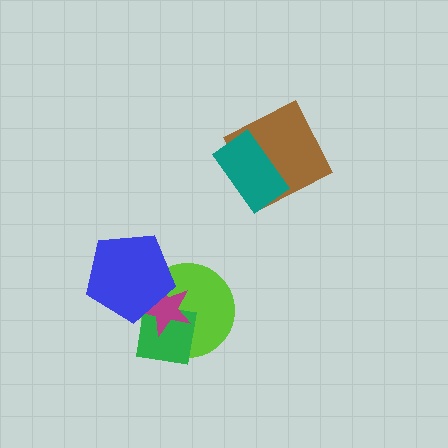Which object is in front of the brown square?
The teal rectangle is in front of the brown square.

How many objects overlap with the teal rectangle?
1 object overlaps with the teal rectangle.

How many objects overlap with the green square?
3 objects overlap with the green square.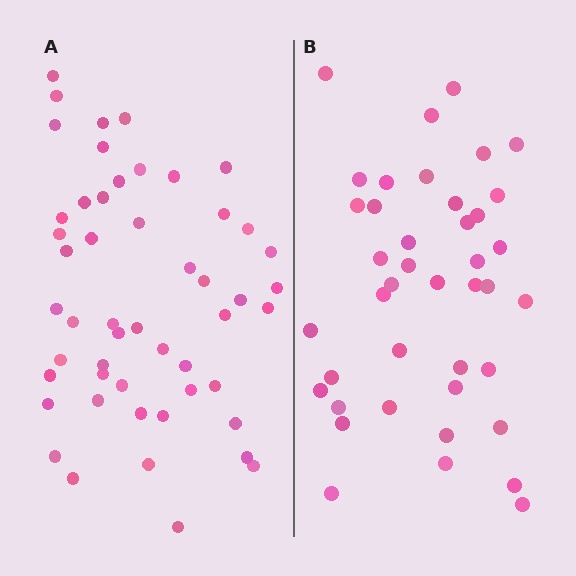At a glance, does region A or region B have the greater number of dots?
Region A (the left region) has more dots.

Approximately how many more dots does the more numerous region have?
Region A has roughly 10 or so more dots than region B.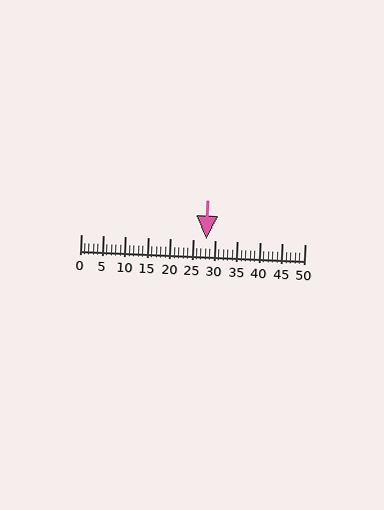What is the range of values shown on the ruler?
The ruler shows values from 0 to 50.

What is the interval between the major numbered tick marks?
The major tick marks are spaced 5 units apart.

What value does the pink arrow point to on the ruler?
The pink arrow points to approximately 28.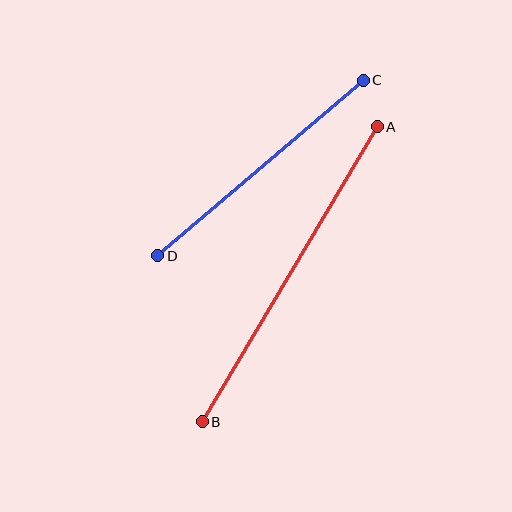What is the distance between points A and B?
The distance is approximately 343 pixels.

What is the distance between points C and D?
The distance is approximately 270 pixels.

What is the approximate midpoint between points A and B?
The midpoint is at approximately (290, 274) pixels.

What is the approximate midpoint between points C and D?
The midpoint is at approximately (261, 168) pixels.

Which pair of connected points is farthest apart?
Points A and B are farthest apart.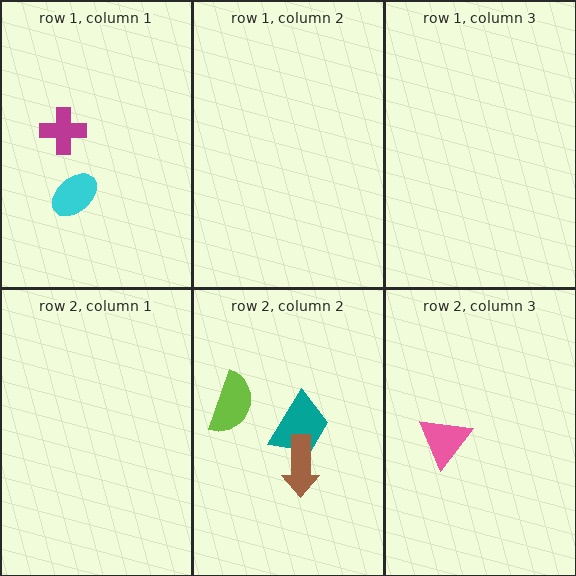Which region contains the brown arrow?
The row 2, column 2 region.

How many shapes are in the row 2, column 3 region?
1.